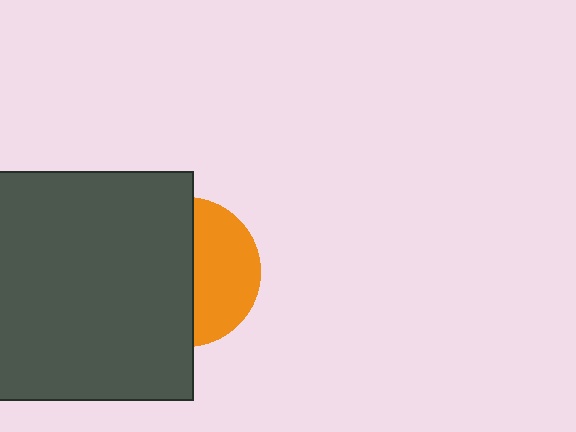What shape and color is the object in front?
The object in front is a dark gray square.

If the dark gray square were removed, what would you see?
You would see the complete orange circle.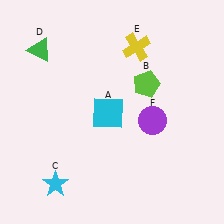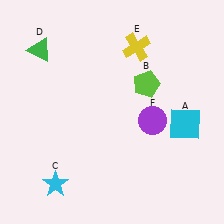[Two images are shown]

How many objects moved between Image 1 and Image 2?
1 object moved between the two images.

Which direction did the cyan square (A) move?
The cyan square (A) moved right.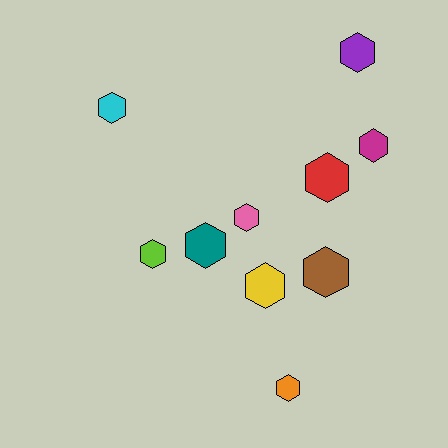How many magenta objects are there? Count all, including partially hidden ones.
There is 1 magenta object.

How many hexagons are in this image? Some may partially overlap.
There are 10 hexagons.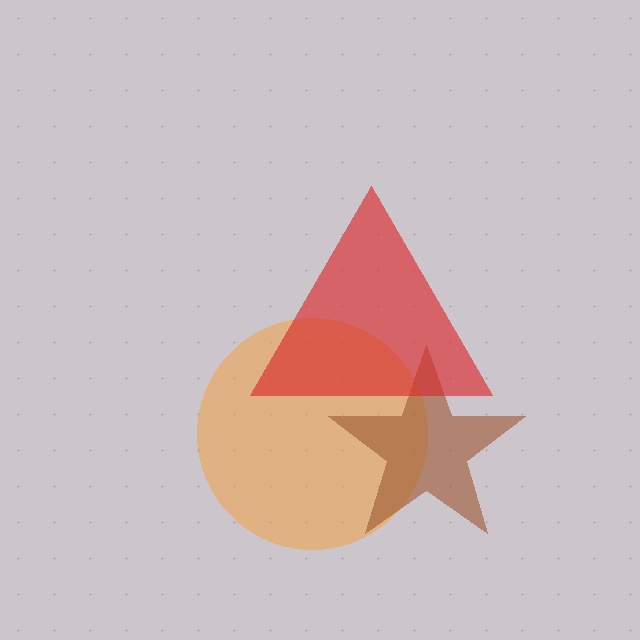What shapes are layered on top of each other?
The layered shapes are: an orange circle, a brown star, a red triangle.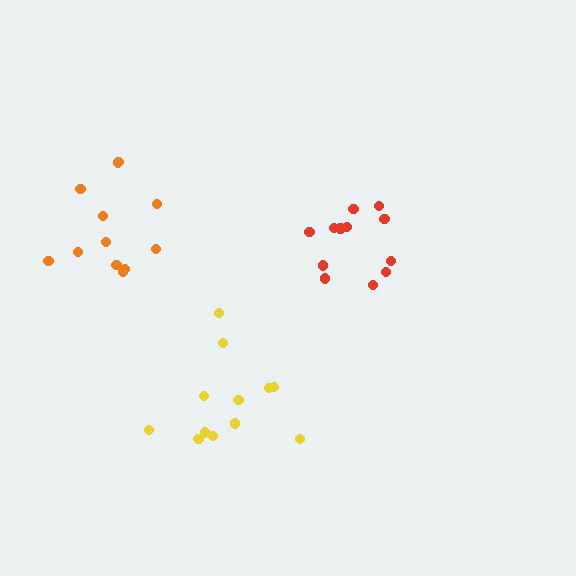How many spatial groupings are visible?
There are 3 spatial groupings.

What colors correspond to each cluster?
The clusters are colored: red, orange, yellow.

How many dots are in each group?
Group 1: 12 dots, Group 2: 12 dots, Group 3: 12 dots (36 total).